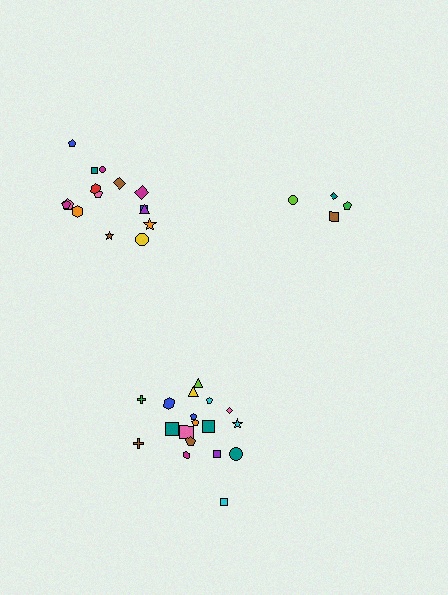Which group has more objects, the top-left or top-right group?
The top-left group.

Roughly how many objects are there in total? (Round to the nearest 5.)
Roughly 35 objects in total.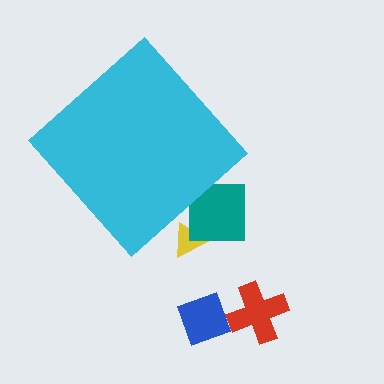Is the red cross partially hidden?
No, the red cross is fully visible.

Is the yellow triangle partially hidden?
Yes, the yellow triangle is partially hidden behind the cyan diamond.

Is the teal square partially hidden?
Yes, the teal square is partially hidden behind the cyan diamond.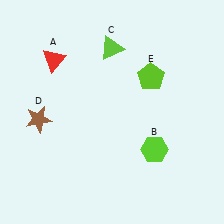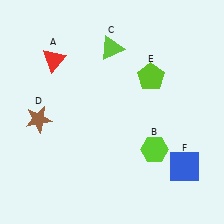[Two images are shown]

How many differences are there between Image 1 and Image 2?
There is 1 difference between the two images.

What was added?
A blue square (F) was added in Image 2.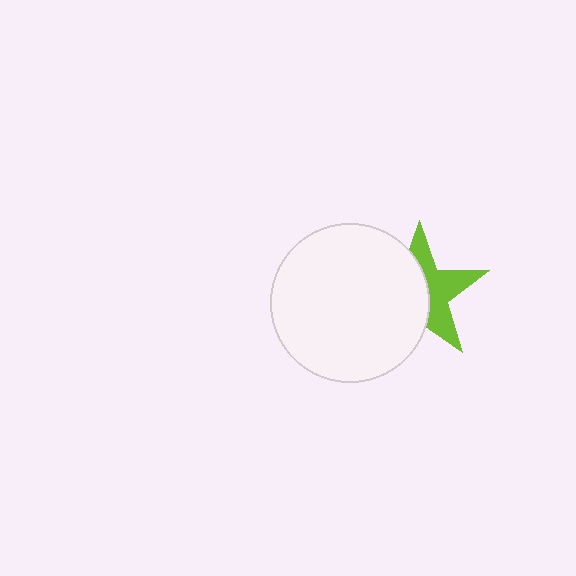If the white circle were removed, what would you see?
You would see the complete lime star.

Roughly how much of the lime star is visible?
About half of it is visible (roughly 46%).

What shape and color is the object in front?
The object in front is a white circle.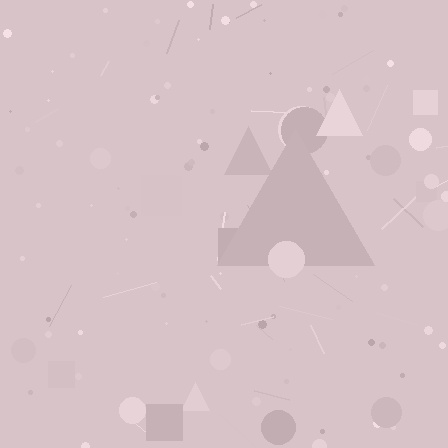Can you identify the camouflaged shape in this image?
The camouflaged shape is a triangle.